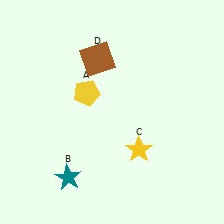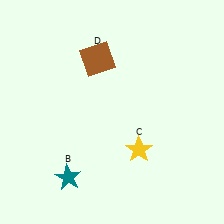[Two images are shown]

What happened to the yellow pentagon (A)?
The yellow pentagon (A) was removed in Image 2. It was in the top-left area of Image 1.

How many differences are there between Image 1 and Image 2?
There is 1 difference between the two images.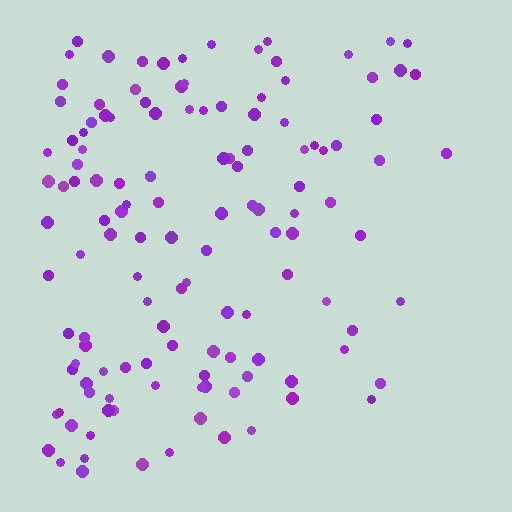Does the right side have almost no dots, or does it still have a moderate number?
Still a moderate number, just noticeably fewer than the left.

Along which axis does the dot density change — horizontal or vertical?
Horizontal.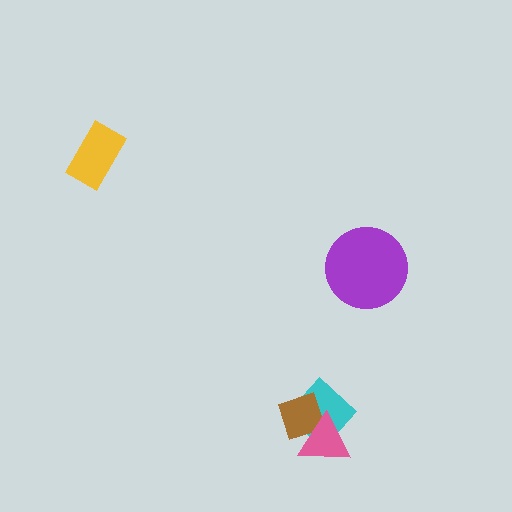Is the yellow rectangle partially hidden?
No, no other shape covers it.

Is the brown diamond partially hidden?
Yes, it is partially covered by another shape.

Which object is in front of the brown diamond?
The pink triangle is in front of the brown diamond.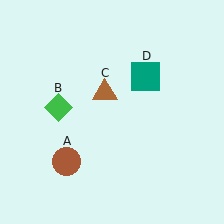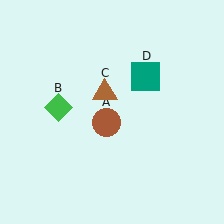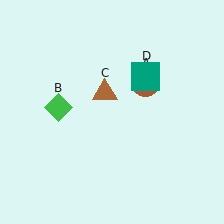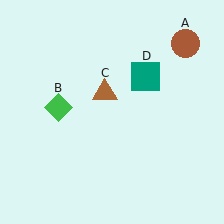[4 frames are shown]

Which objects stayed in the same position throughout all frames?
Green diamond (object B) and brown triangle (object C) and teal square (object D) remained stationary.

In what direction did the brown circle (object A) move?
The brown circle (object A) moved up and to the right.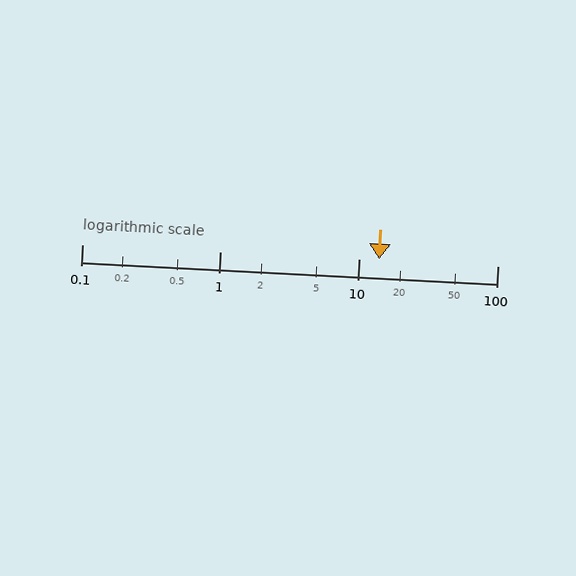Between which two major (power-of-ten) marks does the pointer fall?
The pointer is between 10 and 100.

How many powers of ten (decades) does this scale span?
The scale spans 3 decades, from 0.1 to 100.